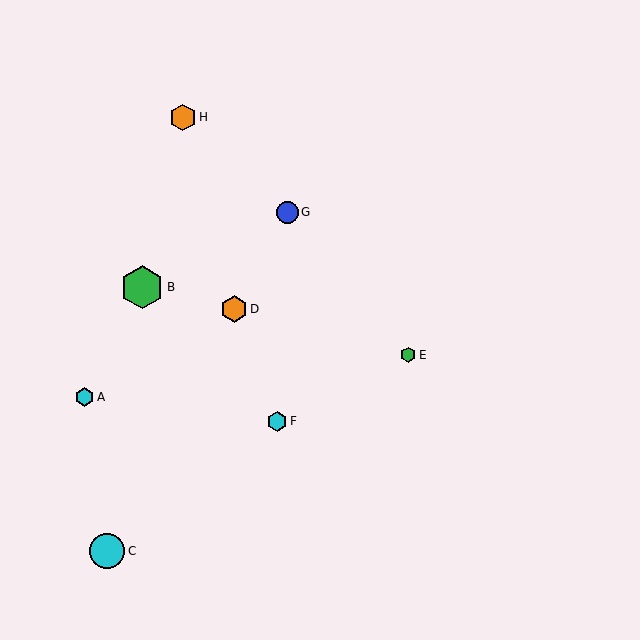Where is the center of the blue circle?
The center of the blue circle is at (287, 212).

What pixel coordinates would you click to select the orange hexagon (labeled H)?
Click at (183, 117) to select the orange hexagon H.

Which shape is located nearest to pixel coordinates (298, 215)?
The blue circle (labeled G) at (287, 212) is nearest to that location.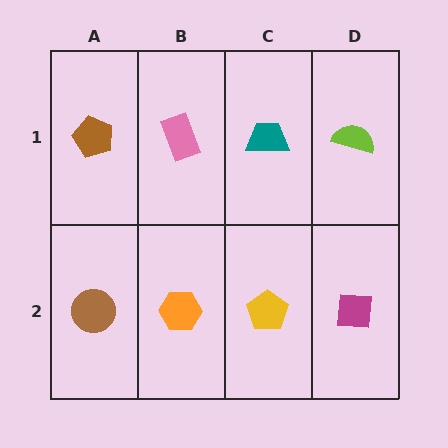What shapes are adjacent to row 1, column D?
A magenta square (row 2, column D), a teal trapezoid (row 1, column C).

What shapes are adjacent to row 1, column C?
A yellow pentagon (row 2, column C), a pink rectangle (row 1, column B), a lime semicircle (row 1, column D).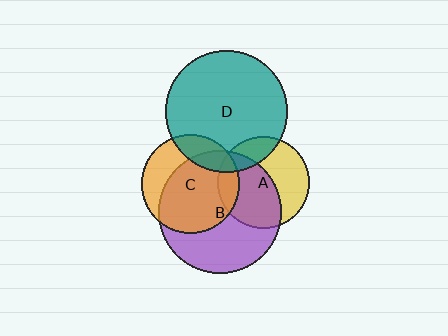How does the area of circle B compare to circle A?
Approximately 1.8 times.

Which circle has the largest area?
Circle B (purple).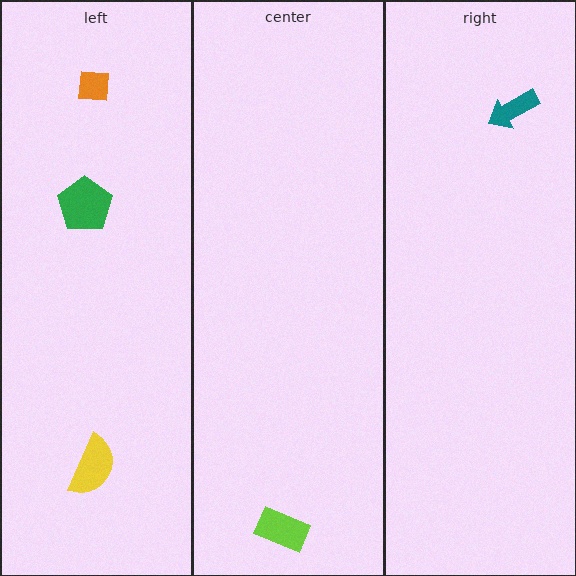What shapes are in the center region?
The lime rectangle.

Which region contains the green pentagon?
The left region.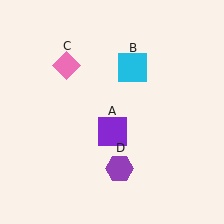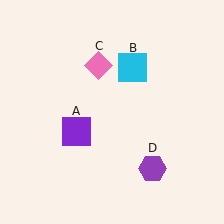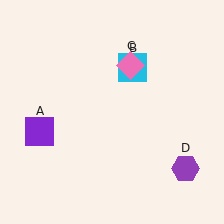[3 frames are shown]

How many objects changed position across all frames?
3 objects changed position: purple square (object A), pink diamond (object C), purple hexagon (object D).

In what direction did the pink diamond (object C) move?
The pink diamond (object C) moved right.